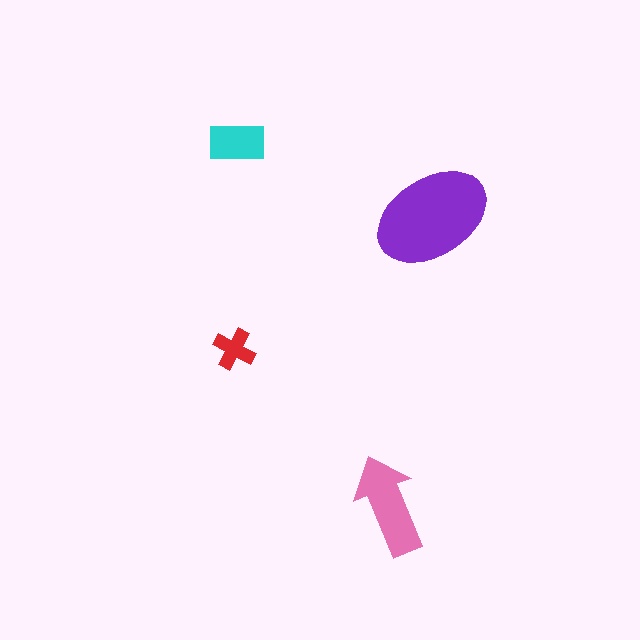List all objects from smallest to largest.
The red cross, the cyan rectangle, the pink arrow, the purple ellipse.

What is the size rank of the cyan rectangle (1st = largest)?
3rd.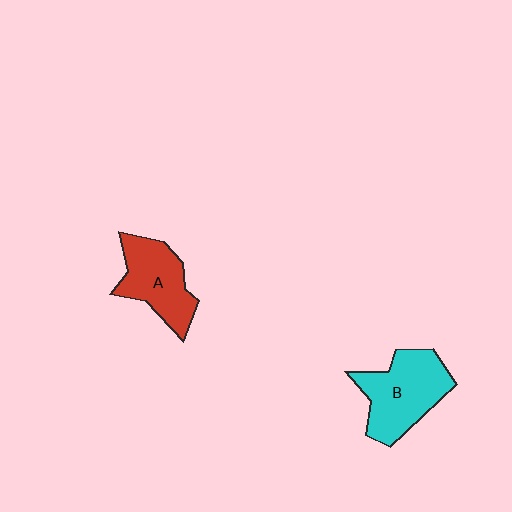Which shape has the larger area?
Shape B (cyan).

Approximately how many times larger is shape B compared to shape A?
Approximately 1.2 times.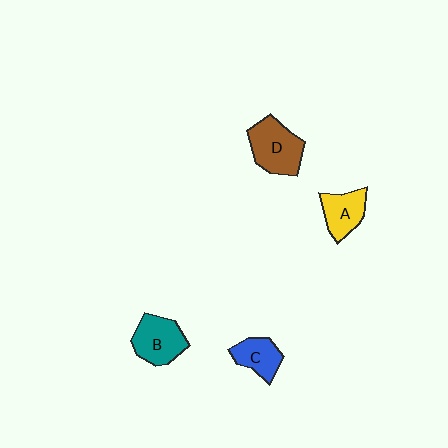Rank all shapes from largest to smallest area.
From largest to smallest: D (brown), B (teal), A (yellow), C (blue).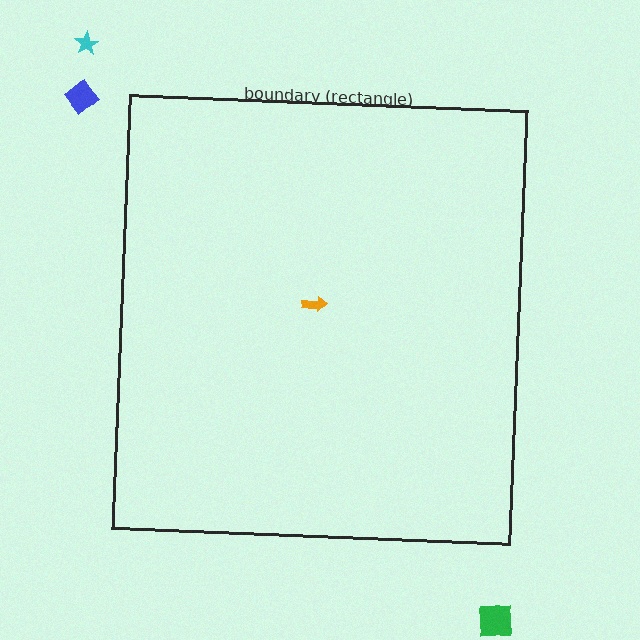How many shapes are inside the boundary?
1 inside, 3 outside.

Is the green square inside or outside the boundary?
Outside.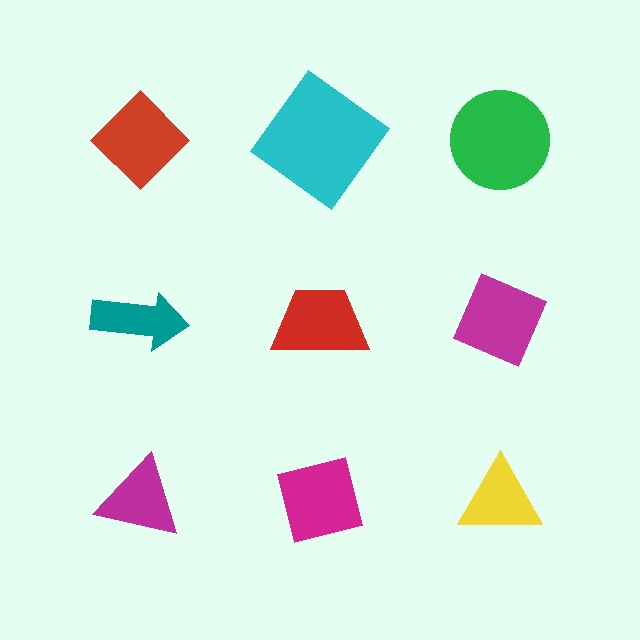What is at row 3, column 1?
A magenta triangle.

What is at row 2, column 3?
A magenta diamond.